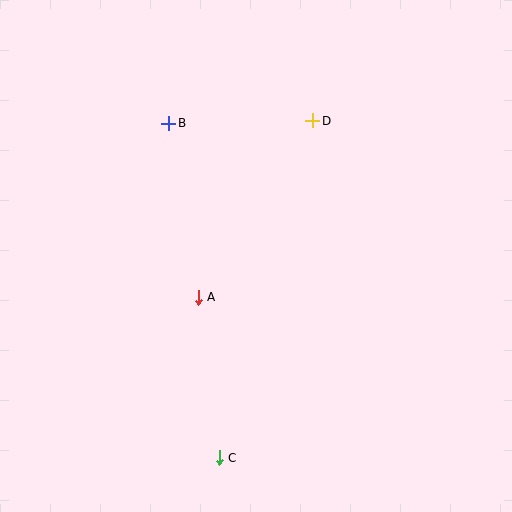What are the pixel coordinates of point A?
Point A is at (198, 297).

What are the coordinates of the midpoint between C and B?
The midpoint between C and B is at (194, 290).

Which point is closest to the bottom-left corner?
Point C is closest to the bottom-left corner.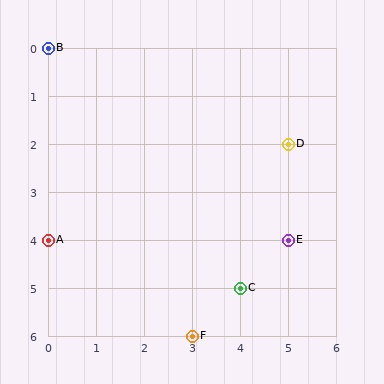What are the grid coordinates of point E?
Point E is at grid coordinates (5, 4).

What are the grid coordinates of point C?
Point C is at grid coordinates (4, 5).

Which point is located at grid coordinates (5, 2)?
Point D is at (5, 2).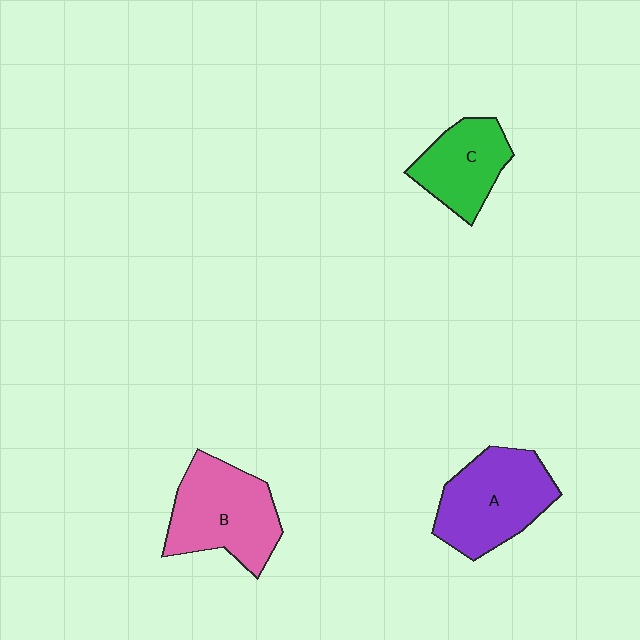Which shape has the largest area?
Shape B (pink).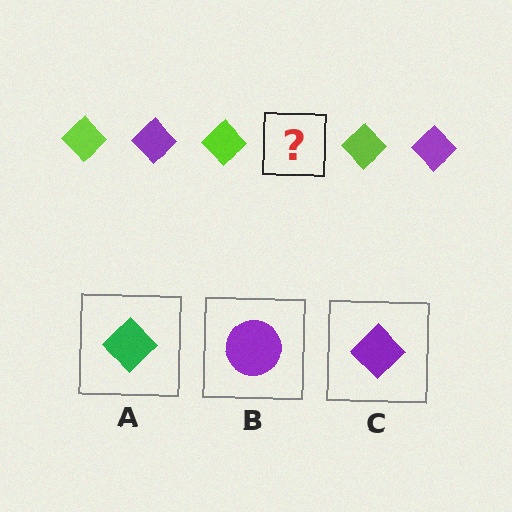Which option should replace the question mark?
Option C.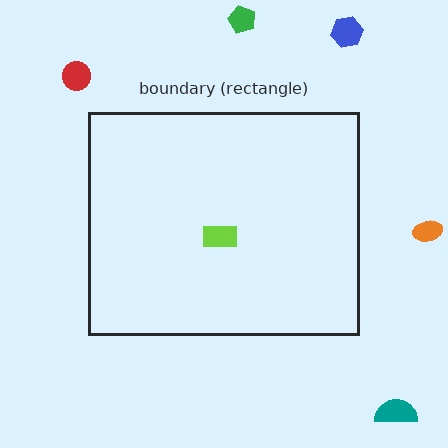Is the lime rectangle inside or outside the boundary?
Inside.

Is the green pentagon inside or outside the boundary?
Outside.